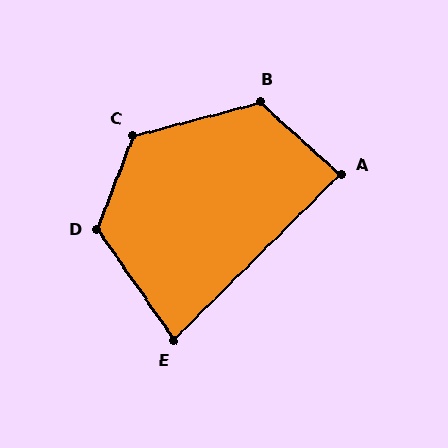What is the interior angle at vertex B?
Approximately 124 degrees (obtuse).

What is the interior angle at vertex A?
Approximately 87 degrees (approximately right).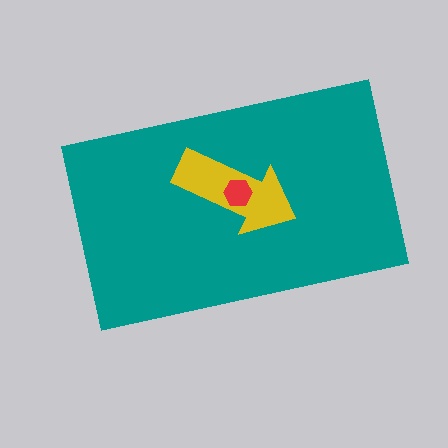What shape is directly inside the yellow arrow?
The red hexagon.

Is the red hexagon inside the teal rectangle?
Yes.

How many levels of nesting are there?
3.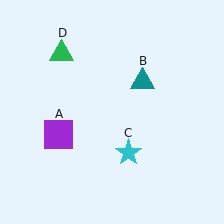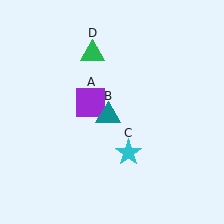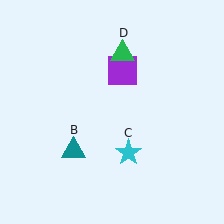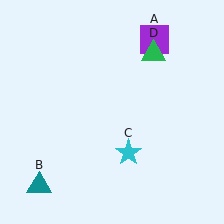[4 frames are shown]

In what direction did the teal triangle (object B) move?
The teal triangle (object B) moved down and to the left.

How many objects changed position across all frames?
3 objects changed position: purple square (object A), teal triangle (object B), green triangle (object D).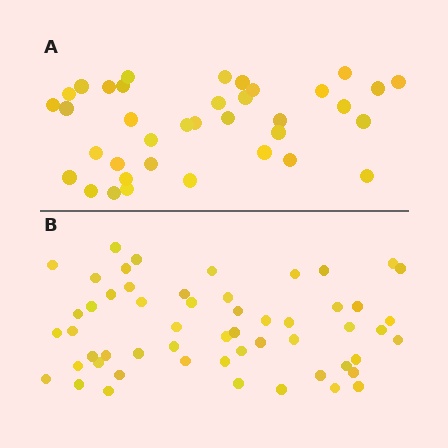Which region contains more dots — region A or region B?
Region B (the bottom region) has more dots.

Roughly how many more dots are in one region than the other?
Region B has approximately 20 more dots than region A.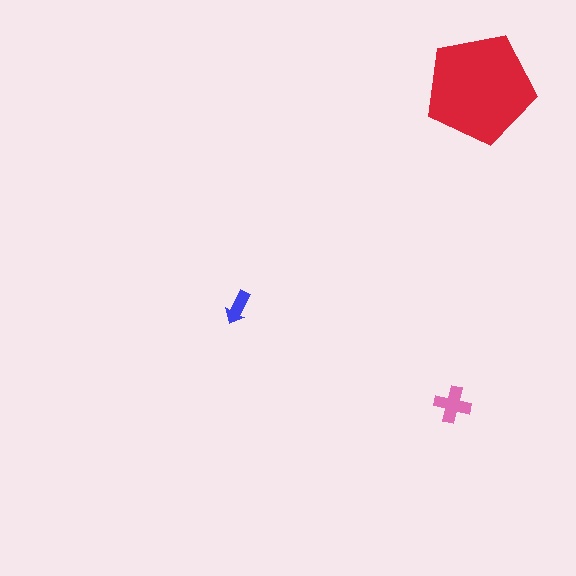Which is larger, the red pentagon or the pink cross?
The red pentagon.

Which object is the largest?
The red pentagon.